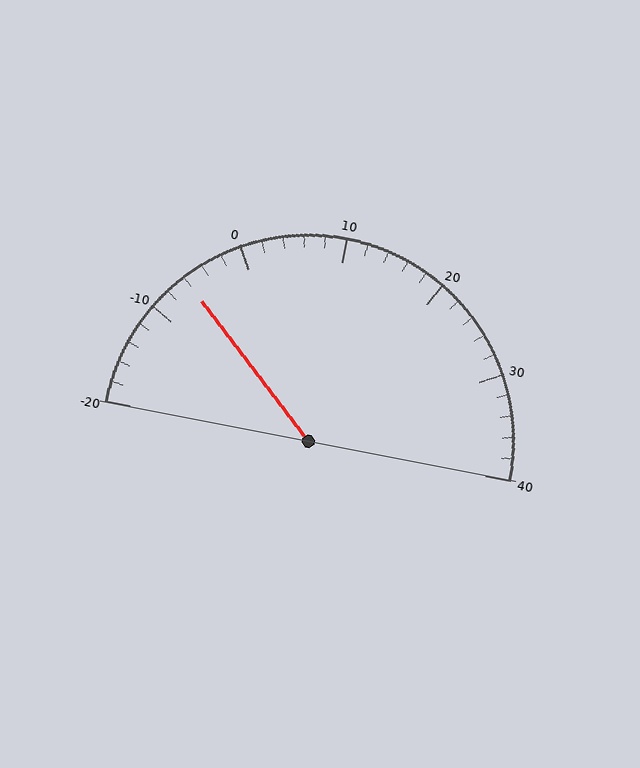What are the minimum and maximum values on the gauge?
The gauge ranges from -20 to 40.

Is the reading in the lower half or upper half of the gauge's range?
The reading is in the lower half of the range (-20 to 40).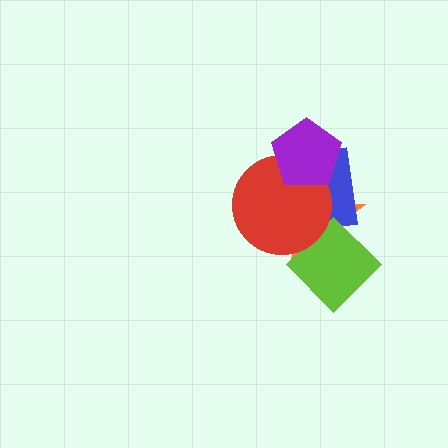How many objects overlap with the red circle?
4 objects overlap with the red circle.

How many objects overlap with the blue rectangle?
4 objects overlap with the blue rectangle.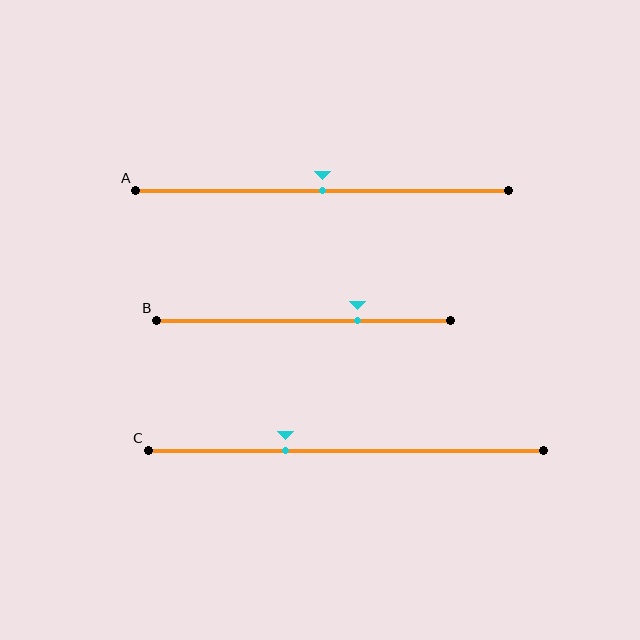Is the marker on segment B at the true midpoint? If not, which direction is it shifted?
No, the marker on segment B is shifted to the right by about 18% of the segment length.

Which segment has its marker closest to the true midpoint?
Segment A has its marker closest to the true midpoint.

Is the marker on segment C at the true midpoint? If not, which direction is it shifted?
No, the marker on segment C is shifted to the left by about 15% of the segment length.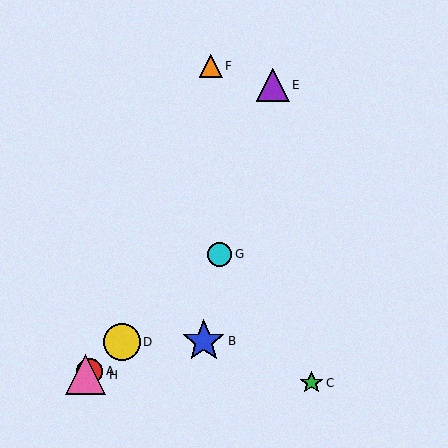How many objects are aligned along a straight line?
4 objects (A, D, G, H) are aligned along a straight line.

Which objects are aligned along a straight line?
Objects A, D, G, H are aligned along a straight line.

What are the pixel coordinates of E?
Object E is at (273, 85).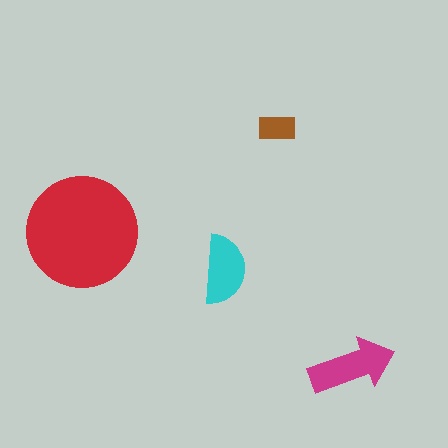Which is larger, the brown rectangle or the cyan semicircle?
The cyan semicircle.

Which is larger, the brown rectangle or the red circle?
The red circle.